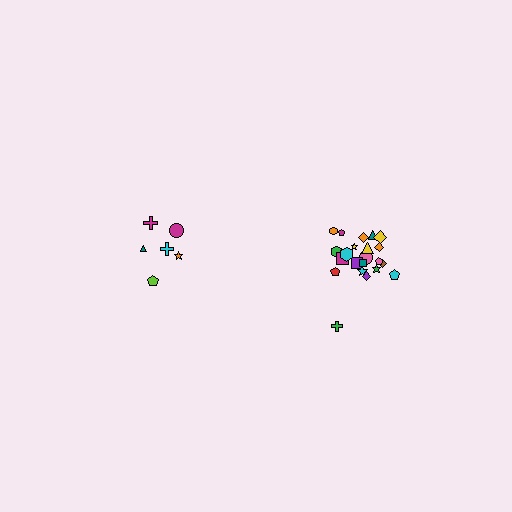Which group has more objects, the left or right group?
The right group.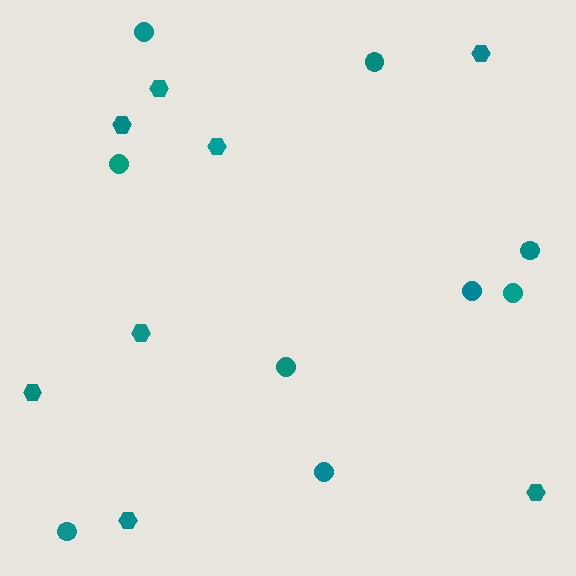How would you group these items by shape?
There are 2 groups: one group of hexagons (8) and one group of circles (9).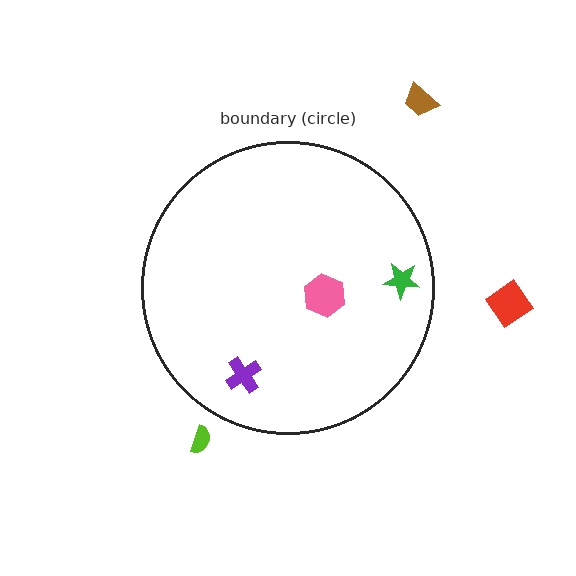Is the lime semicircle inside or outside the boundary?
Outside.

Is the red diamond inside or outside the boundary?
Outside.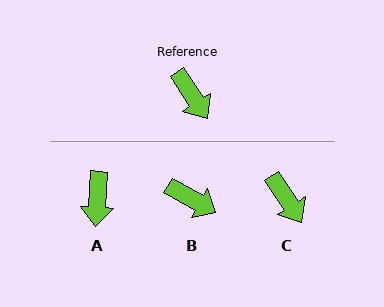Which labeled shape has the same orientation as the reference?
C.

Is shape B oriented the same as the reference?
No, it is off by about 27 degrees.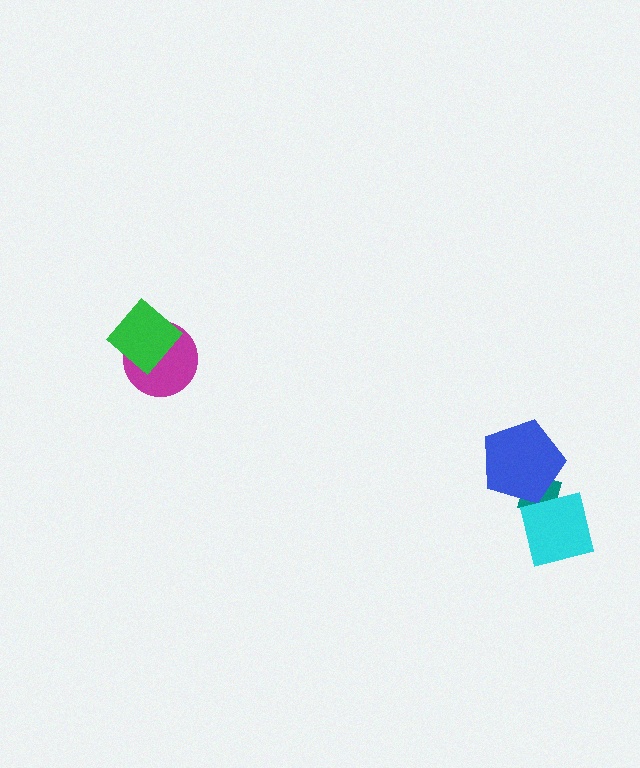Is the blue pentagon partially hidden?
Yes, it is partially covered by another shape.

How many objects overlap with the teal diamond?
2 objects overlap with the teal diamond.